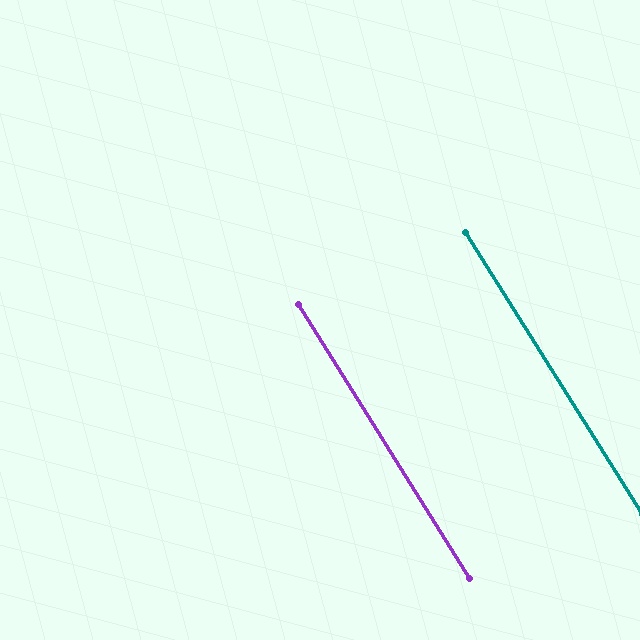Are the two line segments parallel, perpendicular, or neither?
Parallel — their directions differ by only 0.1°.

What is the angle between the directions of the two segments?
Approximately 0 degrees.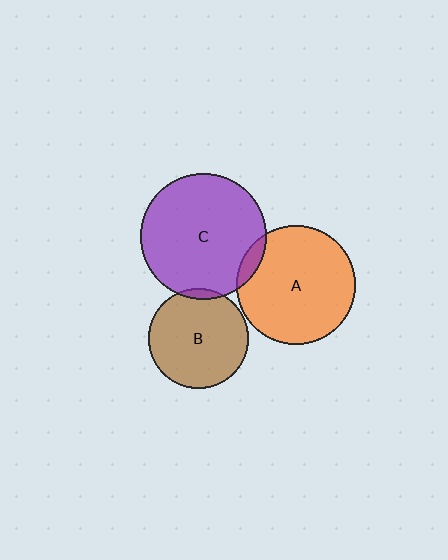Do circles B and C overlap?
Yes.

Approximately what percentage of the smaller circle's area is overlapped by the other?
Approximately 5%.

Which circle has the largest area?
Circle C (purple).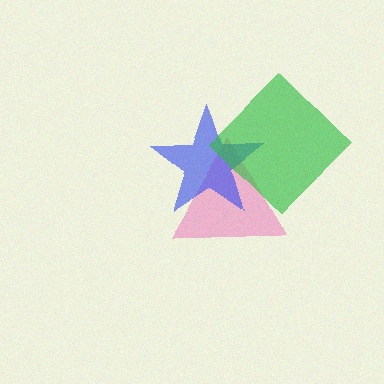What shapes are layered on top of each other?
The layered shapes are: a pink triangle, a blue star, a green diamond.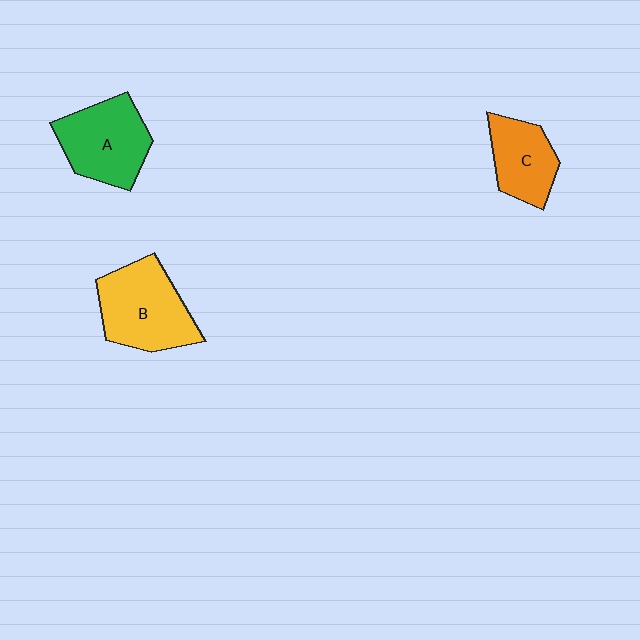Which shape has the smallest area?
Shape C (orange).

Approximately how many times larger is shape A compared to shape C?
Approximately 1.3 times.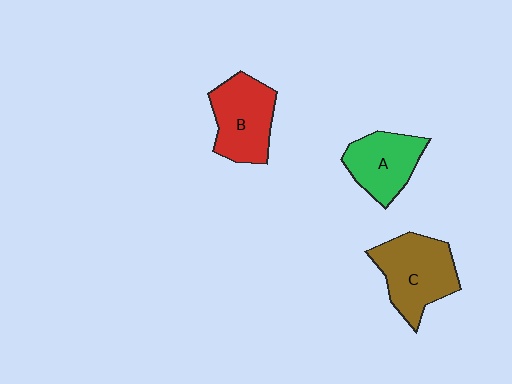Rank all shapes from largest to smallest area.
From largest to smallest: C (brown), B (red), A (green).